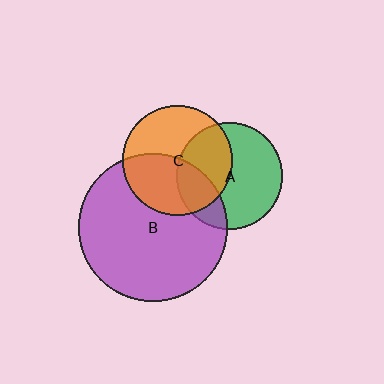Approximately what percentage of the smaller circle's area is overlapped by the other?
Approximately 25%.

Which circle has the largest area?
Circle B (purple).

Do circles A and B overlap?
Yes.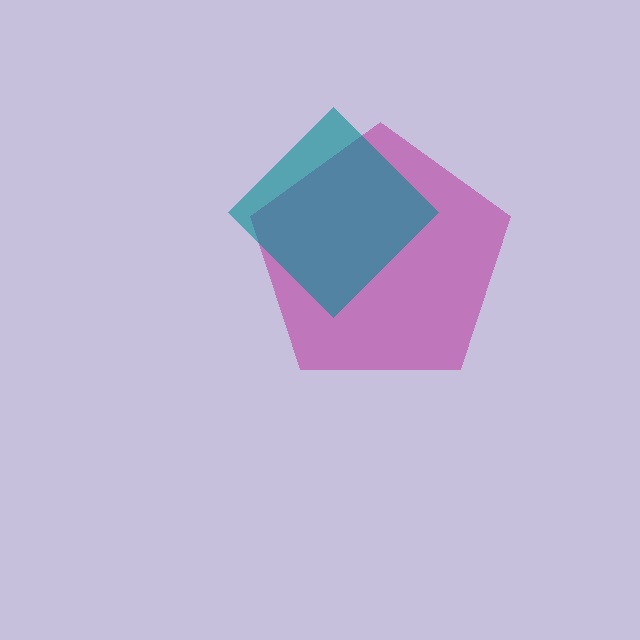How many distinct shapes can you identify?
There are 2 distinct shapes: a magenta pentagon, a teal diamond.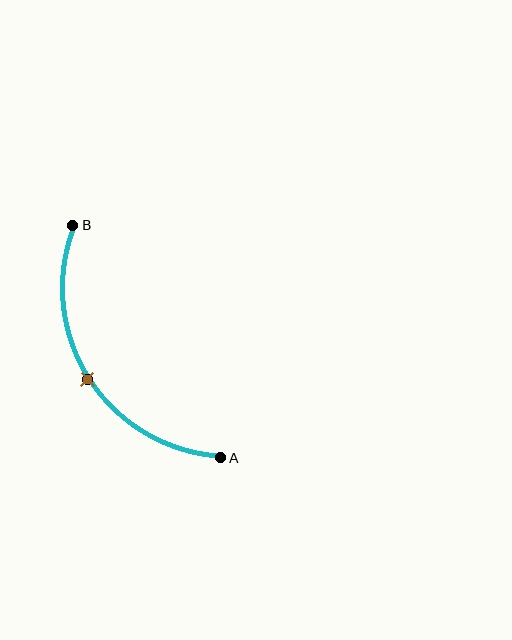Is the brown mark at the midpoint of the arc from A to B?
Yes. The brown mark lies on the arc at equal arc-length from both A and B — it is the arc midpoint.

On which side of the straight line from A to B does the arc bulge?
The arc bulges to the left of the straight line connecting A and B.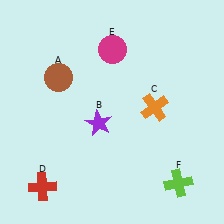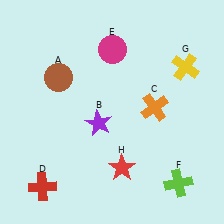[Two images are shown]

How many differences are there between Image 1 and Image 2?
There are 2 differences between the two images.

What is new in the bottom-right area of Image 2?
A red star (H) was added in the bottom-right area of Image 2.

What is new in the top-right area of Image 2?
A yellow cross (G) was added in the top-right area of Image 2.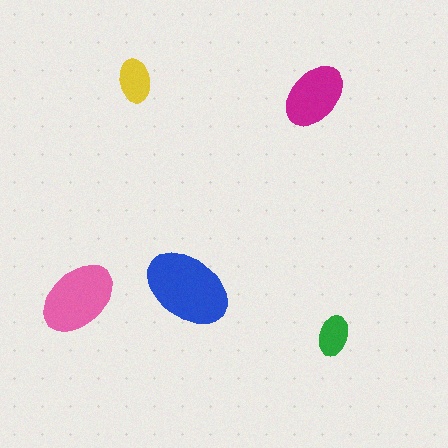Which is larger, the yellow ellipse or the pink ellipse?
The pink one.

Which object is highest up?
The yellow ellipse is topmost.